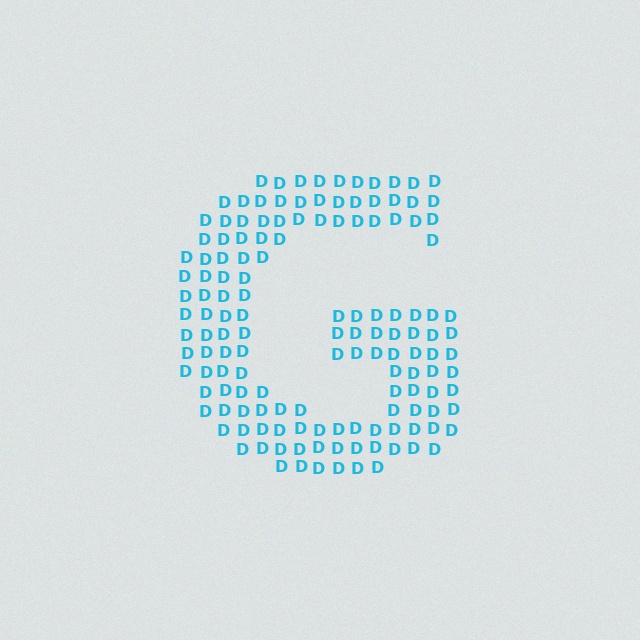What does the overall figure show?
The overall figure shows the letter G.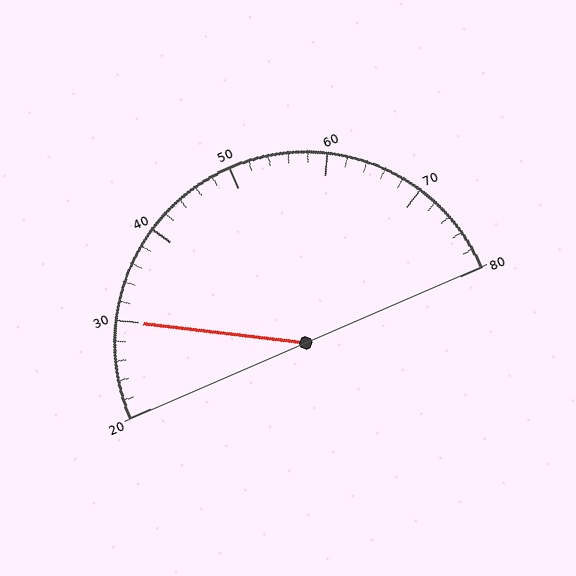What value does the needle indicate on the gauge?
The needle indicates approximately 30.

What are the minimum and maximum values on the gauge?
The gauge ranges from 20 to 80.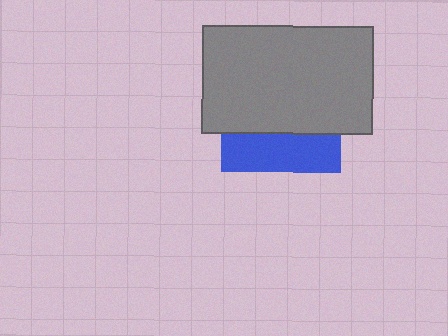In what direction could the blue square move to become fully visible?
The blue square could move down. That would shift it out from behind the gray rectangle entirely.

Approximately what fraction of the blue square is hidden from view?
Roughly 68% of the blue square is hidden behind the gray rectangle.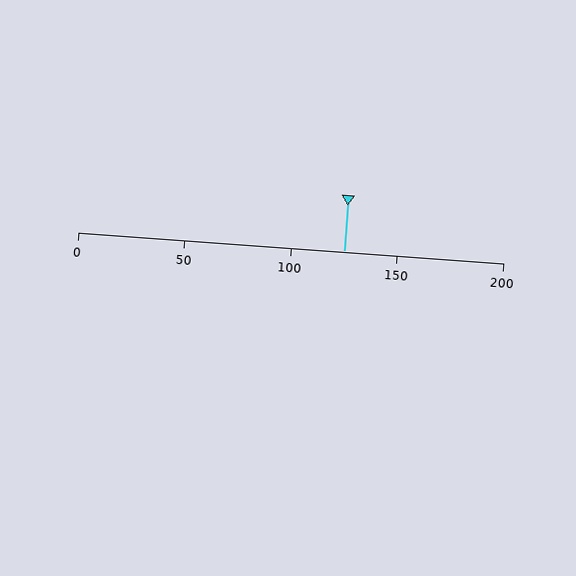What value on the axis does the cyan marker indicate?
The marker indicates approximately 125.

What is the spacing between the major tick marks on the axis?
The major ticks are spaced 50 apart.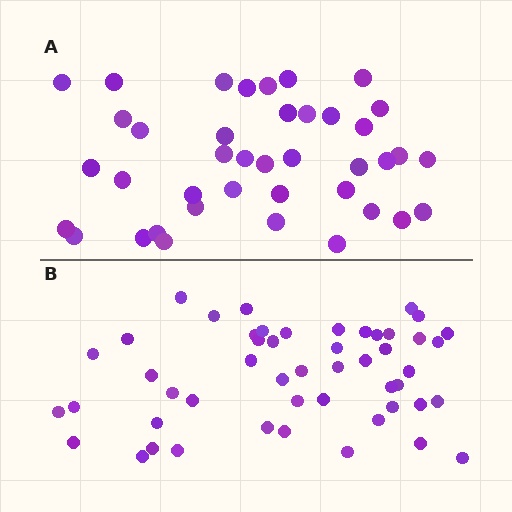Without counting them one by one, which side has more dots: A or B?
Region B (the bottom region) has more dots.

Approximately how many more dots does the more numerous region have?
Region B has roughly 10 or so more dots than region A.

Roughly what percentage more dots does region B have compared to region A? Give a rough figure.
About 25% more.